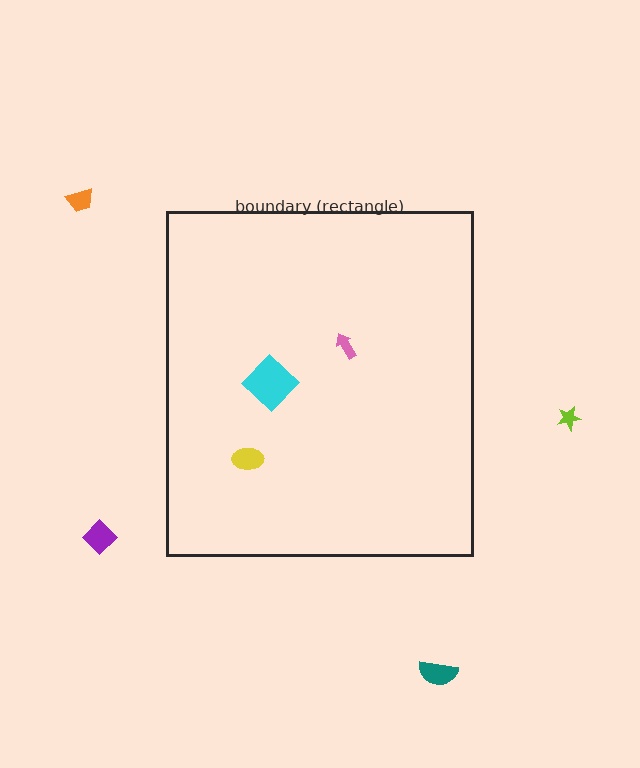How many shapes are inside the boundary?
3 inside, 4 outside.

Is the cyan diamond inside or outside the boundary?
Inside.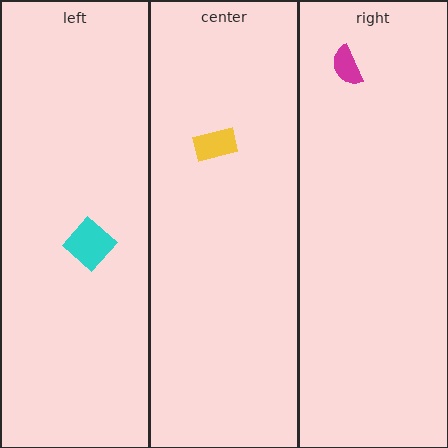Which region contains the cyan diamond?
The left region.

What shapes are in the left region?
The cyan diamond.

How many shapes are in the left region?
1.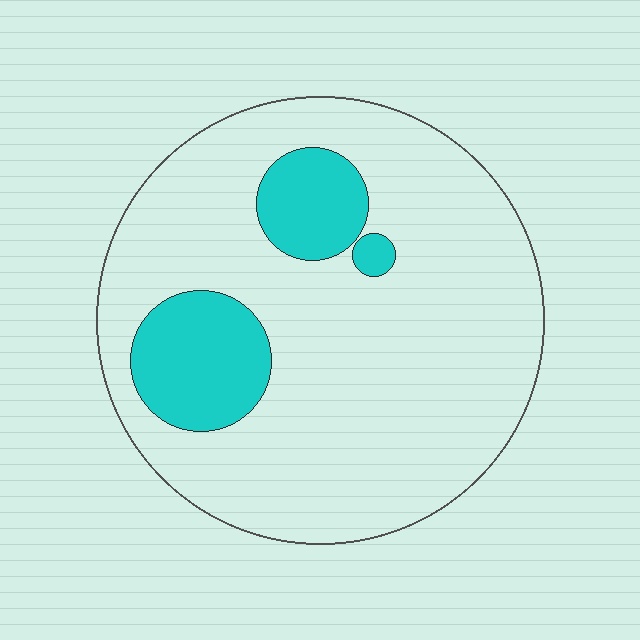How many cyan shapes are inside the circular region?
3.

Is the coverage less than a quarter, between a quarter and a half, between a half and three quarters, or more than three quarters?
Less than a quarter.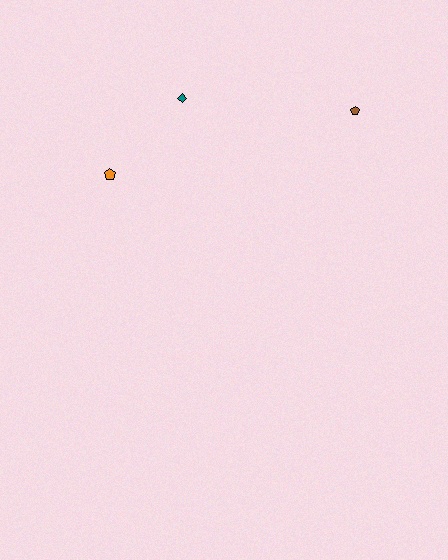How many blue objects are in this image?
There are no blue objects.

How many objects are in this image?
There are 3 objects.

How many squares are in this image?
There are no squares.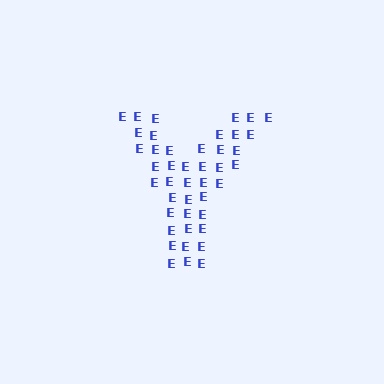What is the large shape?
The large shape is the letter Y.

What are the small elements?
The small elements are letter E's.